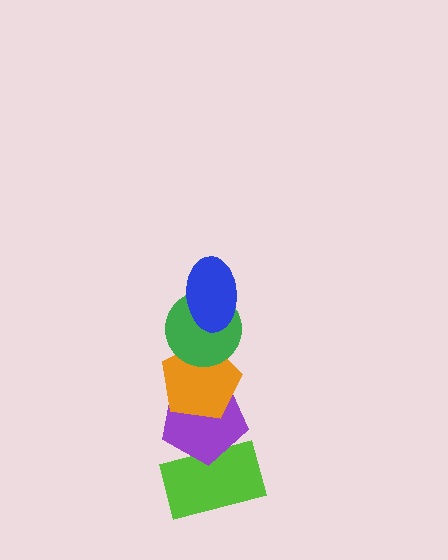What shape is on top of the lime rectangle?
The purple pentagon is on top of the lime rectangle.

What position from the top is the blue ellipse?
The blue ellipse is 1st from the top.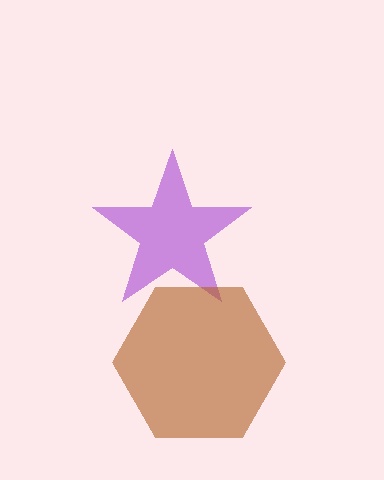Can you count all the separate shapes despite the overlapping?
Yes, there are 2 separate shapes.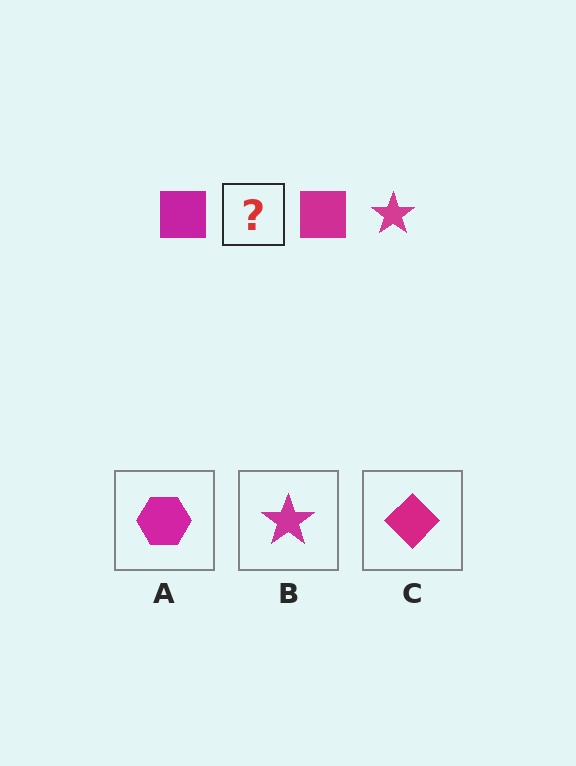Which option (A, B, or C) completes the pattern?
B.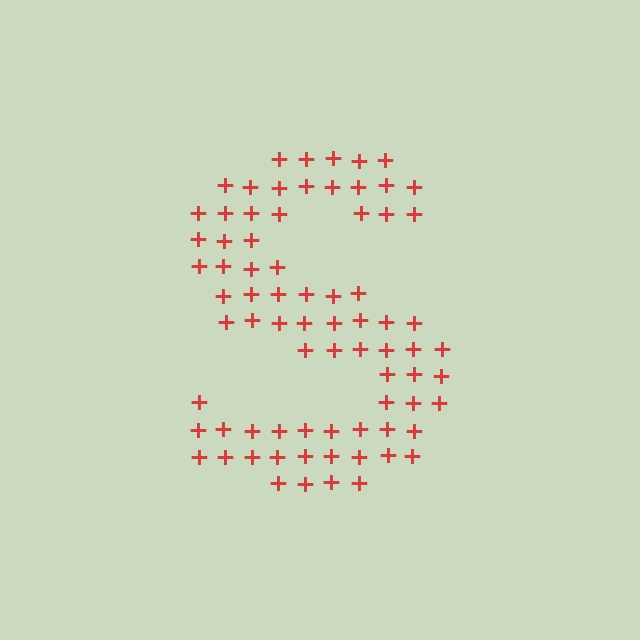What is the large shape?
The large shape is the letter S.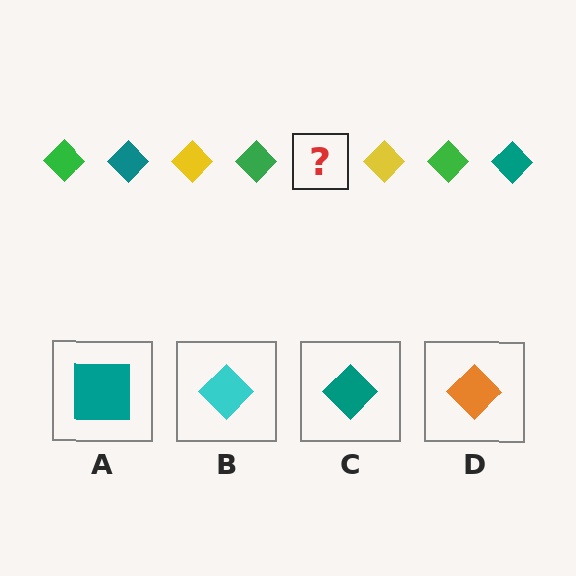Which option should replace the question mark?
Option C.